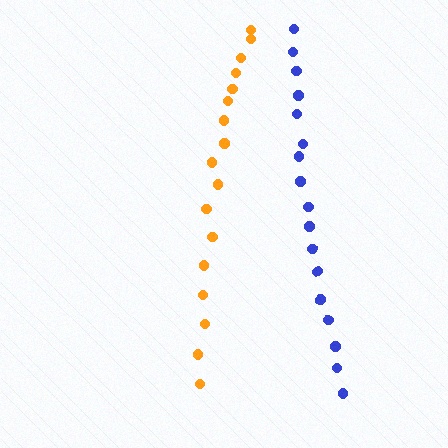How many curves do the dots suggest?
There are 2 distinct paths.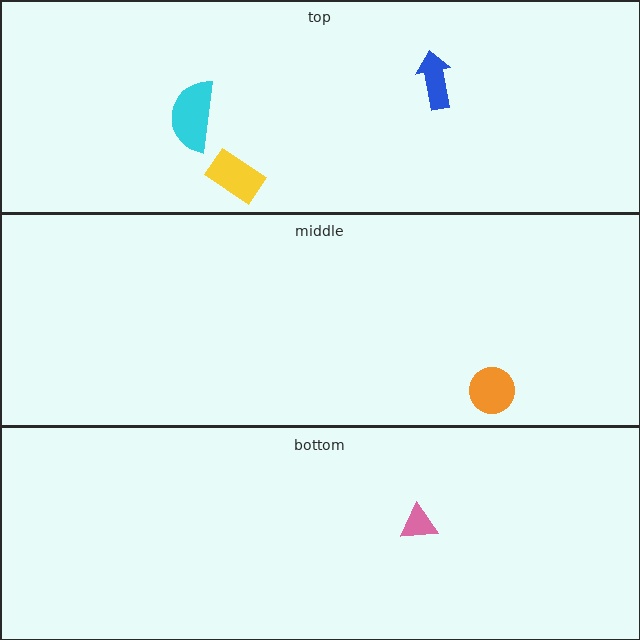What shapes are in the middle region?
The orange circle.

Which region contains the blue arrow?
The top region.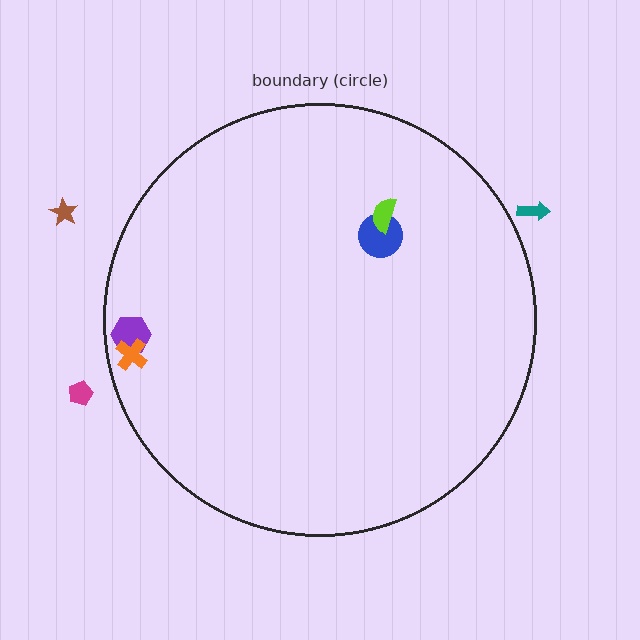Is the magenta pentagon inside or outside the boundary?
Outside.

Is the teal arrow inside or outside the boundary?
Outside.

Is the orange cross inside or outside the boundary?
Inside.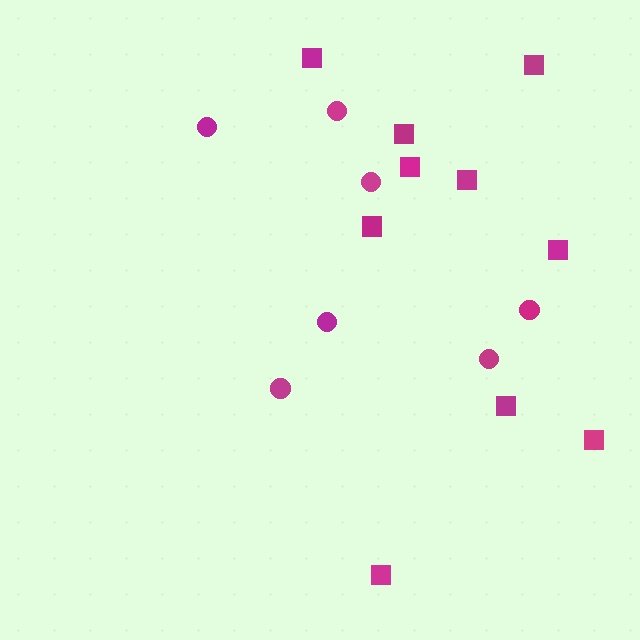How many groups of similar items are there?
There are 2 groups: one group of squares (10) and one group of circles (7).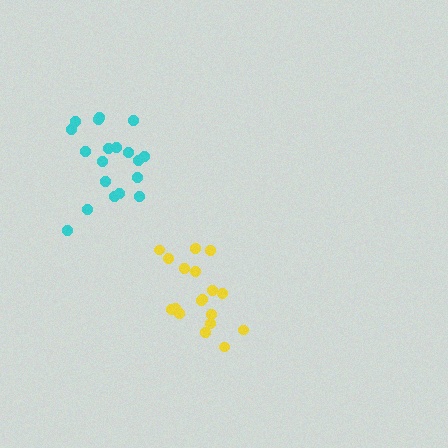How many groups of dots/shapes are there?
There are 2 groups.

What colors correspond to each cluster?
The clusters are colored: yellow, cyan.